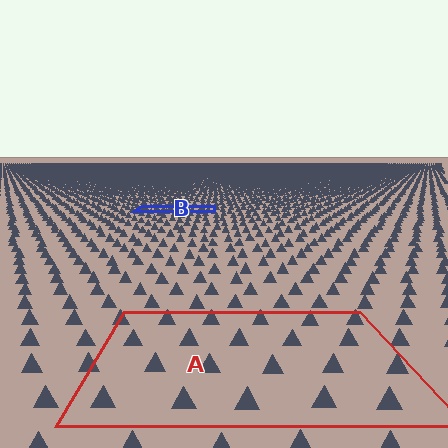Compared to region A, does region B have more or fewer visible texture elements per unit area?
Region B has more texture elements per unit area — they are packed more densely because it is farther away.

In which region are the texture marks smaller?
The texture marks are smaller in region B, because it is farther away.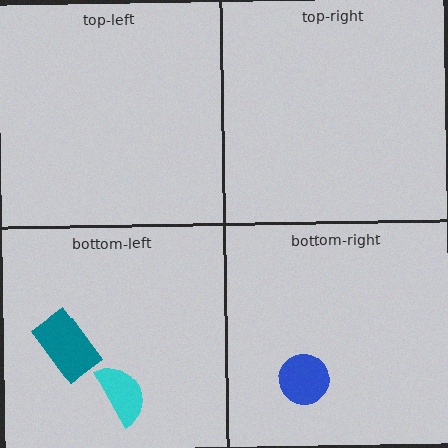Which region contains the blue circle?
The bottom-right region.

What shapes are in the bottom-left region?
The teal rectangle, the cyan semicircle.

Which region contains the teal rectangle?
The bottom-left region.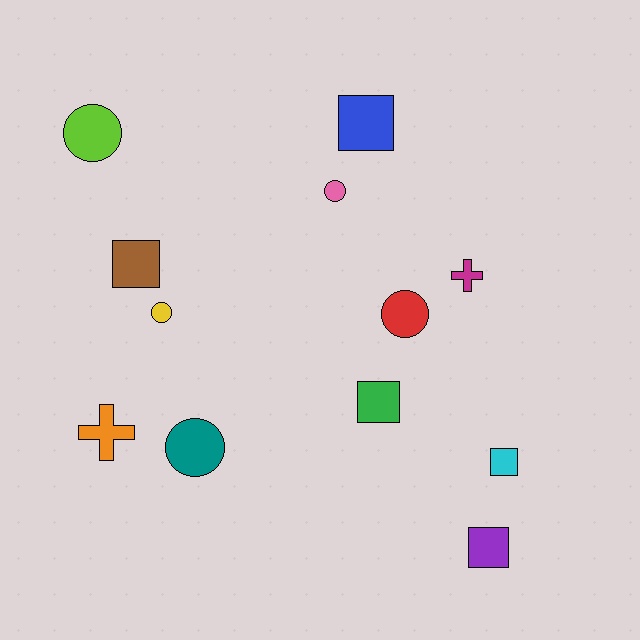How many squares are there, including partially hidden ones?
There are 5 squares.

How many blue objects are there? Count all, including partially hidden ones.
There is 1 blue object.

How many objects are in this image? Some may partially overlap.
There are 12 objects.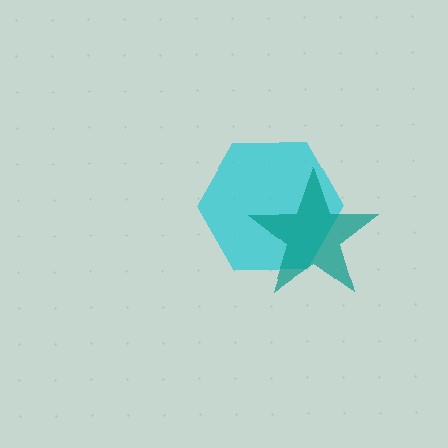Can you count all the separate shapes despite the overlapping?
Yes, there are 2 separate shapes.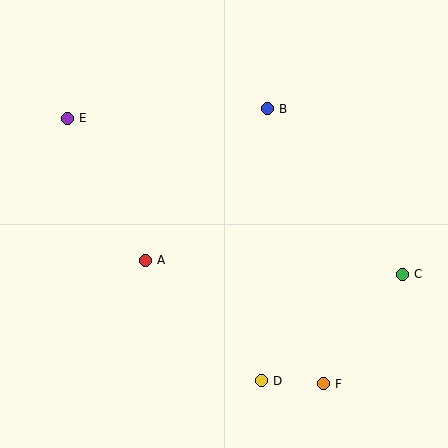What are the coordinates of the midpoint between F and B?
The midpoint between F and B is at (295, 246).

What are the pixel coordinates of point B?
Point B is at (267, 109).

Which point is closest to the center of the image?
Point A at (145, 260) is closest to the center.